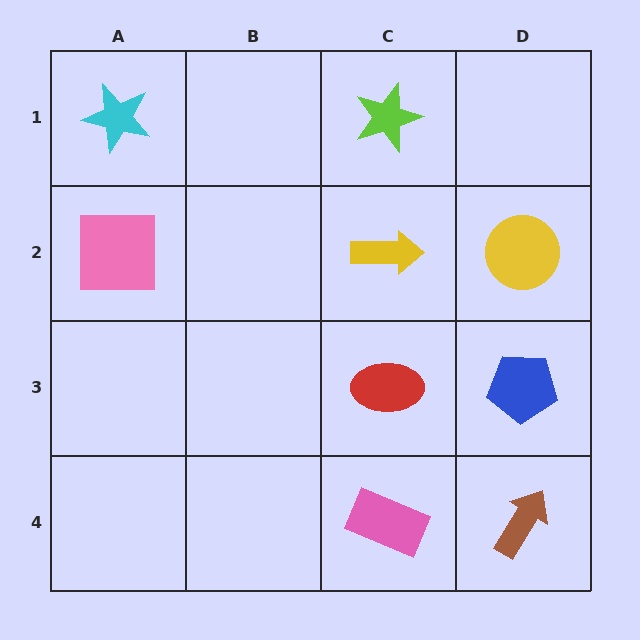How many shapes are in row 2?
3 shapes.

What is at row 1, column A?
A cyan star.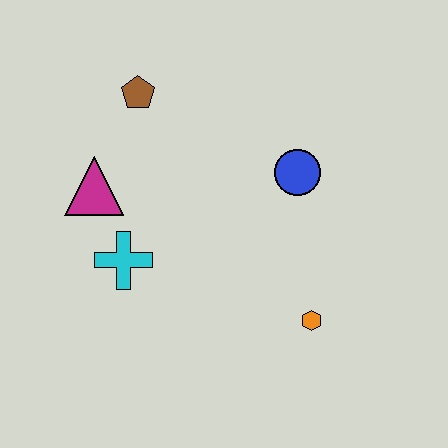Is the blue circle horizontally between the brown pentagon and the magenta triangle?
No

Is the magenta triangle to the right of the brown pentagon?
No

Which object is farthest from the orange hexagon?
The brown pentagon is farthest from the orange hexagon.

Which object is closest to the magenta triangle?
The cyan cross is closest to the magenta triangle.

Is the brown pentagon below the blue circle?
No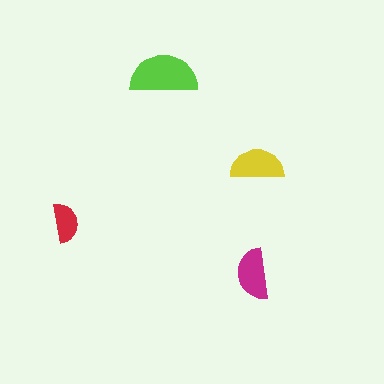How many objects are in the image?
There are 4 objects in the image.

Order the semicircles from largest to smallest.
the lime one, the yellow one, the magenta one, the red one.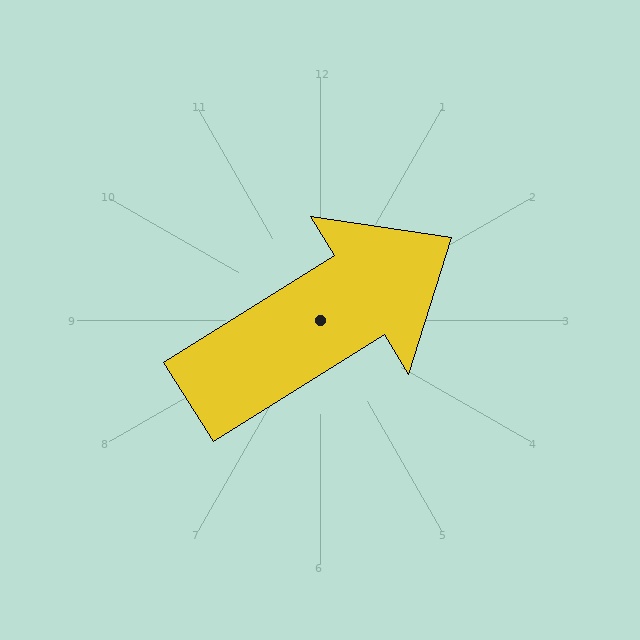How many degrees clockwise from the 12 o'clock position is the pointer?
Approximately 58 degrees.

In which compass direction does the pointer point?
Northeast.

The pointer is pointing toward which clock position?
Roughly 2 o'clock.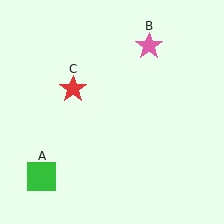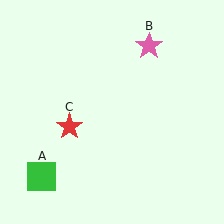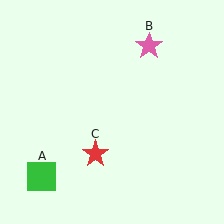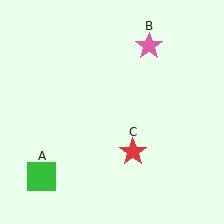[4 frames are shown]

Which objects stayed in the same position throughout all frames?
Green square (object A) and pink star (object B) remained stationary.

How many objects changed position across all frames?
1 object changed position: red star (object C).